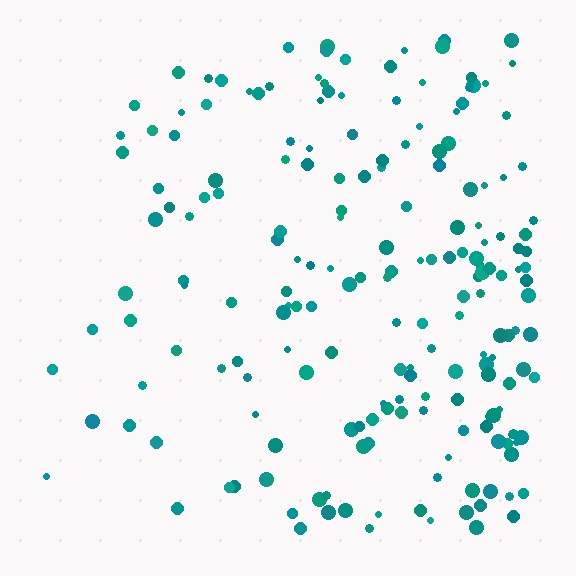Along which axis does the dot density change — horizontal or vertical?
Horizontal.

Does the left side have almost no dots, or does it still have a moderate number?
Still a moderate number, just noticeably fewer than the right.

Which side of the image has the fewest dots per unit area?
The left.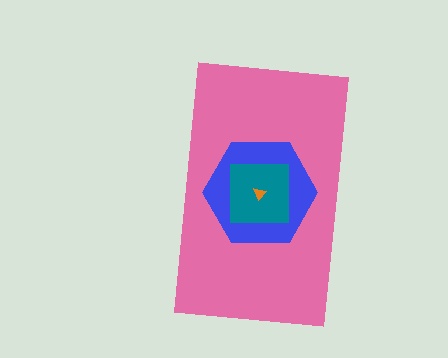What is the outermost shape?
The pink rectangle.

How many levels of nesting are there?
4.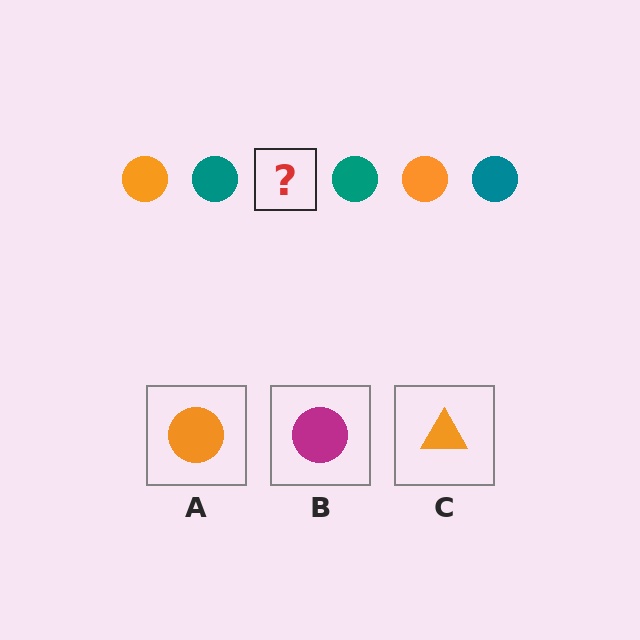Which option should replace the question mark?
Option A.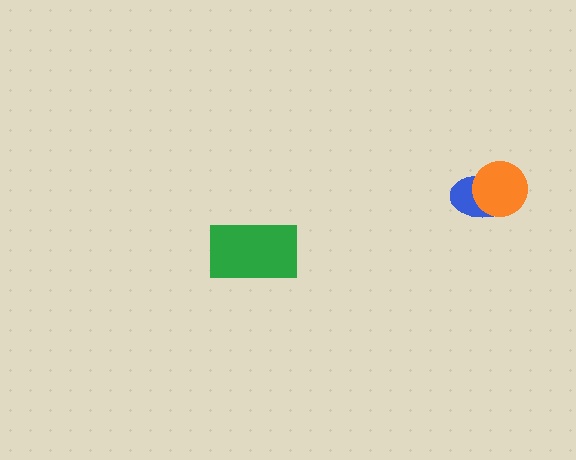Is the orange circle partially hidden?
No, no other shape covers it.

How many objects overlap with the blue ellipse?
1 object overlaps with the blue ellipse.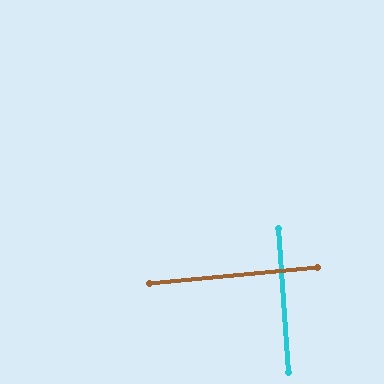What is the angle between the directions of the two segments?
Approximately 88 degrees.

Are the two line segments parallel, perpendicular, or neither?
Perpendicular — they meet at approximately 88°.